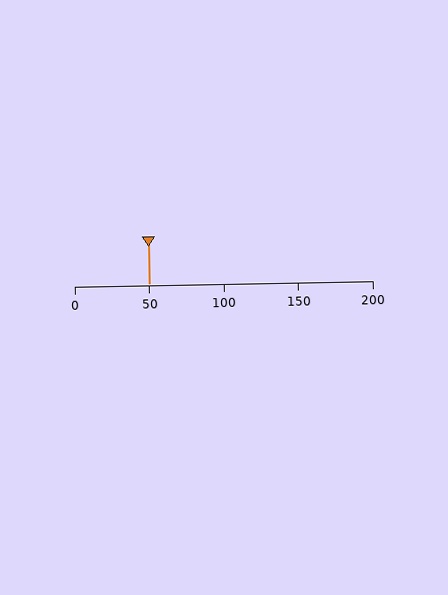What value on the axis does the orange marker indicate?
The marker indicates approximately 50.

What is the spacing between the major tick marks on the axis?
The major ticks are spaced 50 apart.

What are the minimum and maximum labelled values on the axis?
The axis runs from 0 to 200.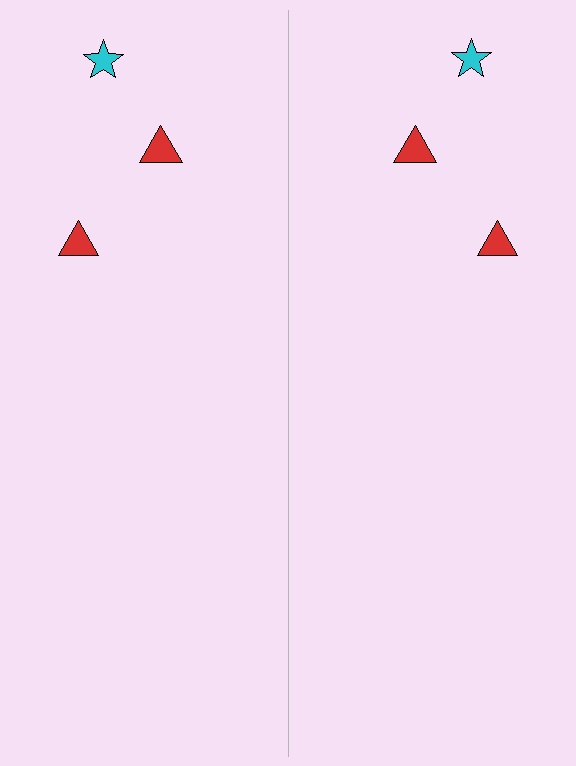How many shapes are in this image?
There are 6 shapes in this image.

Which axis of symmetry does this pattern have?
The pattern has a vertical axis of symmetry running through the center of the image.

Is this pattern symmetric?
Yes, this pattern has bilateral (reflection) symmetry.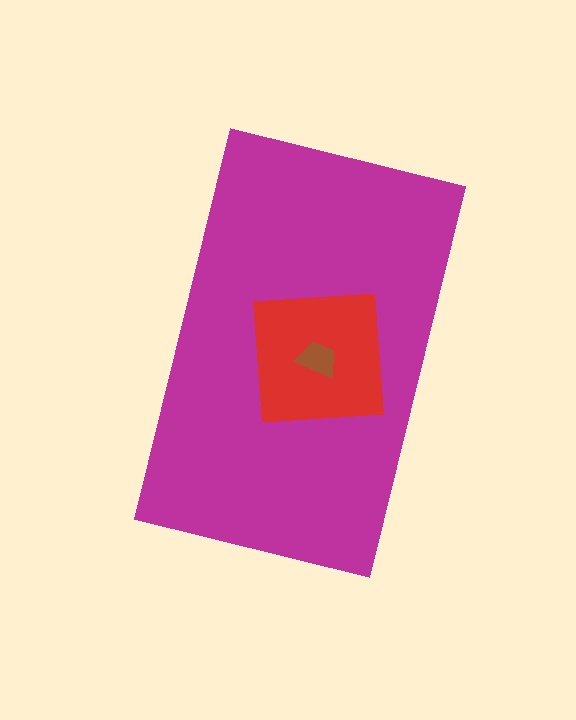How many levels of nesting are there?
3.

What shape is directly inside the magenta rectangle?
The red square.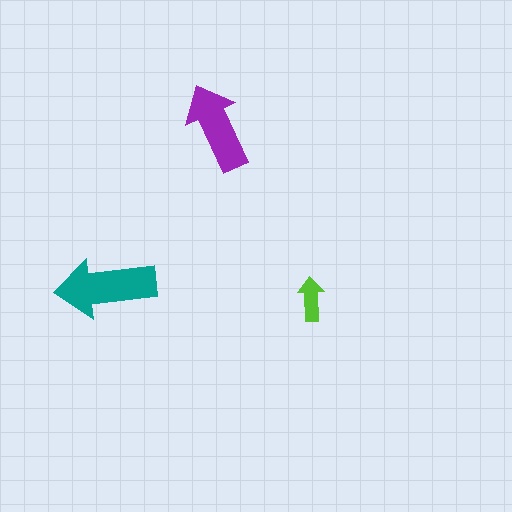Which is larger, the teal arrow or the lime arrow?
The teal one.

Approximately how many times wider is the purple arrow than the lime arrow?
About 2 times wider.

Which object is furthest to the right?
The lime arrow is rightmost.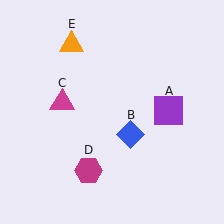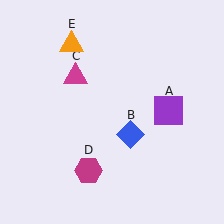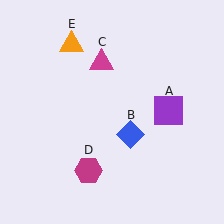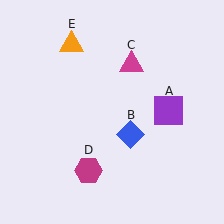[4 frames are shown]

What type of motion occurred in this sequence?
The magenta triangle (object C) rotated clockwise around the center of the scene.